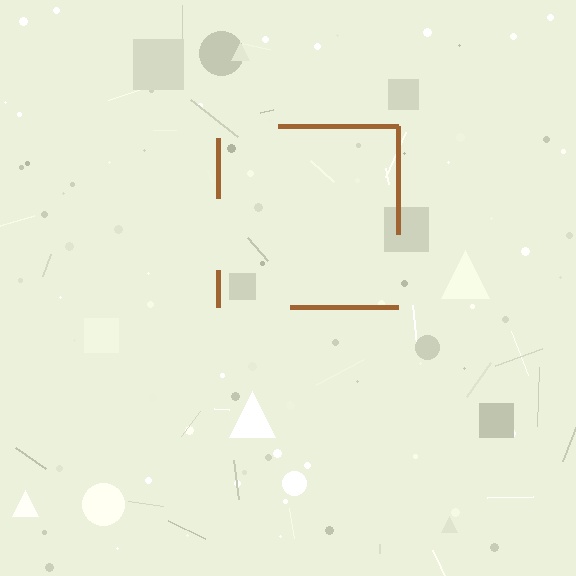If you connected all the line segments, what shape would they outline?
They would outline a square.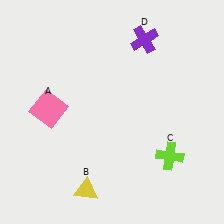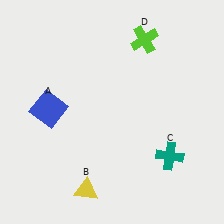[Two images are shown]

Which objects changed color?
A changed from pink to blue. C changed from lime to teal. D changed from purple to lime.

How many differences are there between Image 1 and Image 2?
There are 3 differences between the two images.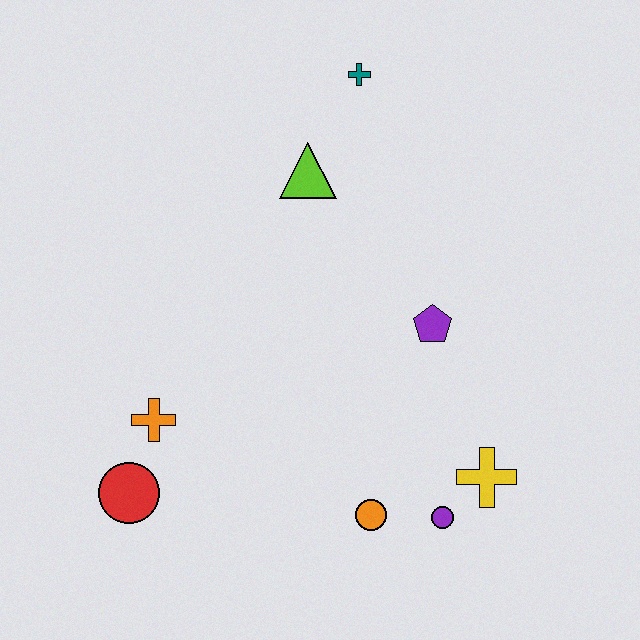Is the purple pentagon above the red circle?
Yes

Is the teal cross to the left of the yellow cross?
Yes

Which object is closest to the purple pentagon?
The yellow cross is closest to the purple pentagon.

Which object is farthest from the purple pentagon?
The red circle is farthest from the purple pentagon.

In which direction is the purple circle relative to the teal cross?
The purple circle is below the teal cross.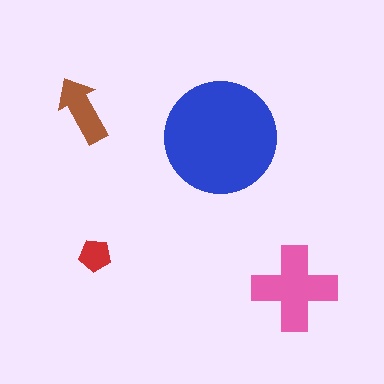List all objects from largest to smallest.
The blue circle, the pink cross, the brown arrow, the red pentagon.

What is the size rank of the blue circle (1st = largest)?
1st.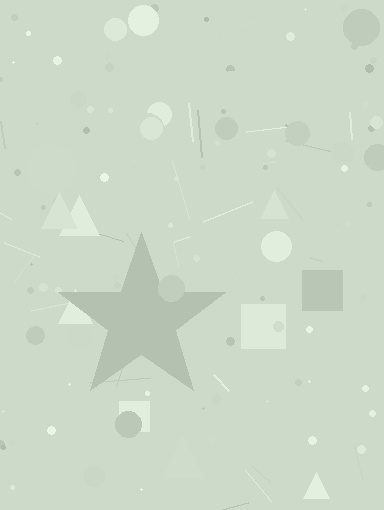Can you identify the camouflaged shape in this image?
The camouflaged shape is a star.